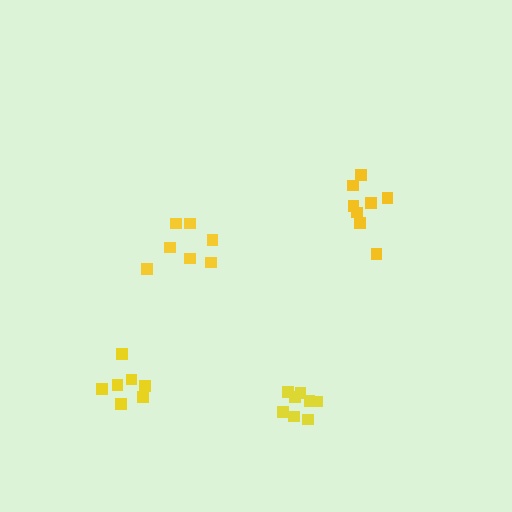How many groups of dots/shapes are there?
There are 4 groups.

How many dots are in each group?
Group 1: 8 dots, Group 2: 8 dots, Group 3: 7 dots, Group 4: 7 dots (30 total).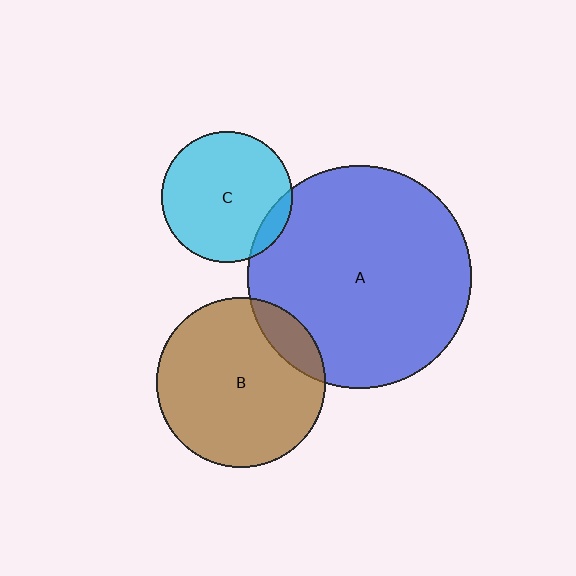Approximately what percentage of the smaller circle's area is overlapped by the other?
Approximately 15%.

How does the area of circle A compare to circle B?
Approximately 1.7 times.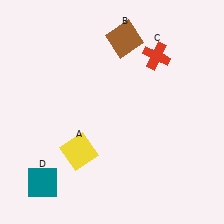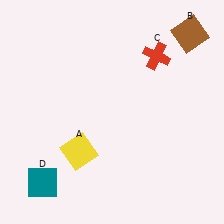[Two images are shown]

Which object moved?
The brown square (B) moved right.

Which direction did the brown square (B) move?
The brown square (B) moved right.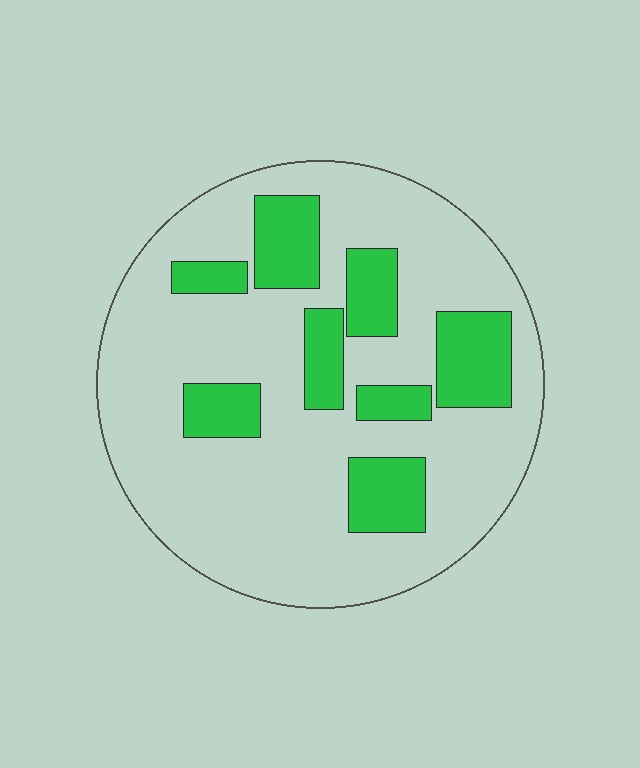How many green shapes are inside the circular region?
8.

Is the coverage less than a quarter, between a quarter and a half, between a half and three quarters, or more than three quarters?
Less than a quarter.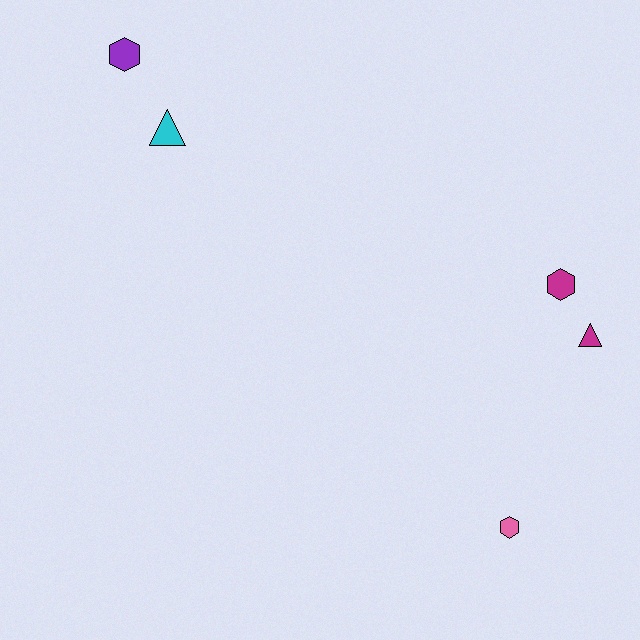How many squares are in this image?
There are no squares.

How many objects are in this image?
There are 5 objects.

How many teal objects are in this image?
There are no teal objects.